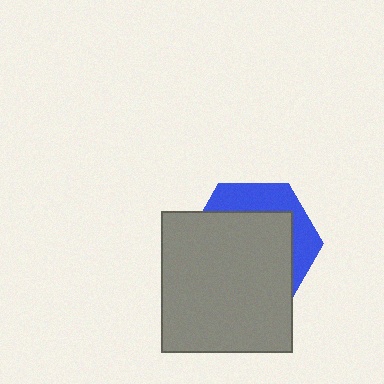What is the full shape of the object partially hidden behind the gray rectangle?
The partially hidden object is a blue hexagon.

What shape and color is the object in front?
The object in front is a gray rectangle.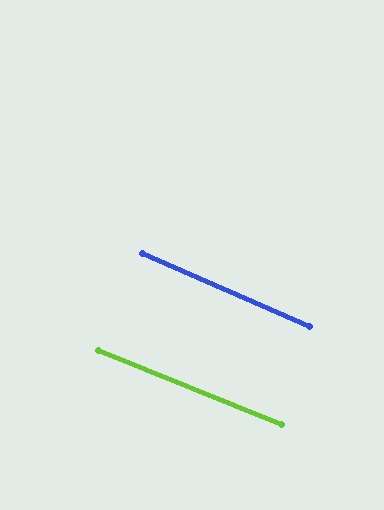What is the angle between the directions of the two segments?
Approximately 2 degrees.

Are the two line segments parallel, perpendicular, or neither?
Parallel — their directions differ by only 1.7°.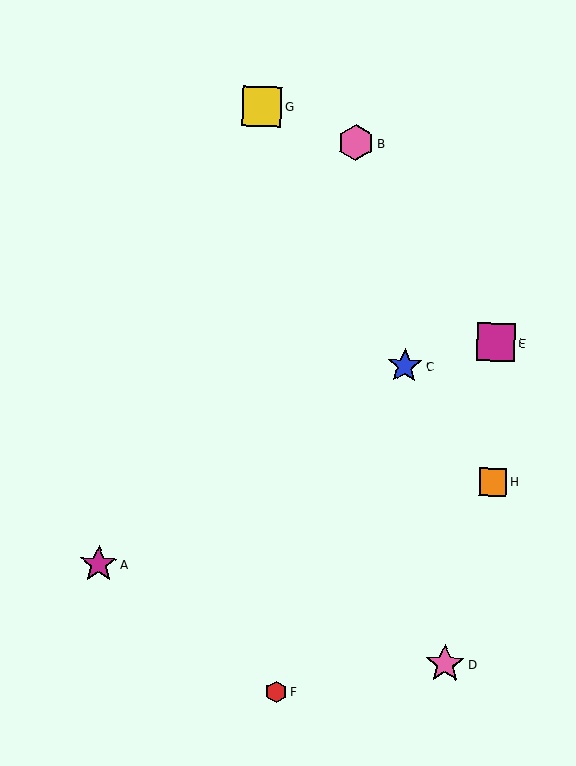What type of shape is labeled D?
Shape D is a pink star.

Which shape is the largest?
The yellow square (labeled G) is the largest.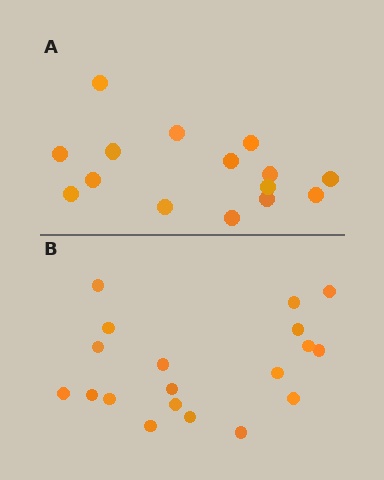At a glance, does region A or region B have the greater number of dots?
Region B (the bottom region) has more dots.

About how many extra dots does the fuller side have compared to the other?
Region B has about 4 more dots than region A.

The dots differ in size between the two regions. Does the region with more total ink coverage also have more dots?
No. Region A has more total ink coverage because its dots are larger, but region B actually contains more individual dots. Total area can be misleading — the number of items is what matters here.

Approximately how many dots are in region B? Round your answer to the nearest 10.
About 20 dots. (The exact count is 19, which rounds to 20.)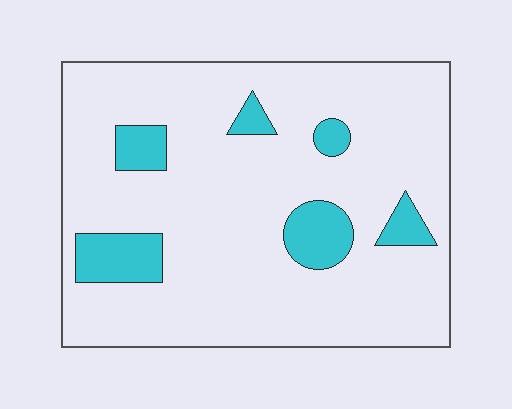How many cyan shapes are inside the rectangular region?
6.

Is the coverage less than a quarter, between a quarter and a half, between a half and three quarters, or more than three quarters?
Less than a quarter.